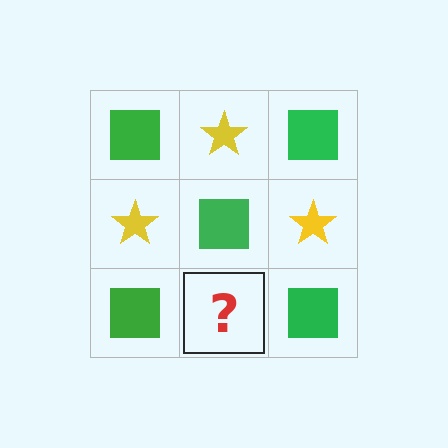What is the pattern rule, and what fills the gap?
The rule is that it alternates green square and yellow star in a checkerboard pattern. The gap should be filled with a yellow star.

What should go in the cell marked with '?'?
The missing cell should contain a yellow star.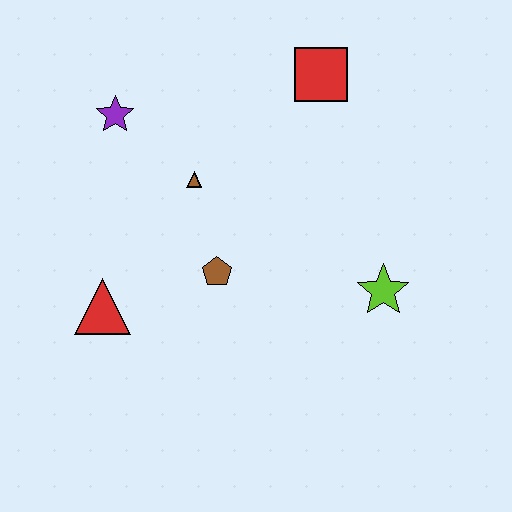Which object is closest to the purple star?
The brown triangle is closest to the purple star.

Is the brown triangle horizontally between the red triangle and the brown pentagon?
Yes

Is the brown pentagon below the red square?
Yes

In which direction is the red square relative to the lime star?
The red square is above the lime star.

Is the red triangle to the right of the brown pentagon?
No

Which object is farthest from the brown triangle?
The lime star is farthest from the brown triangle.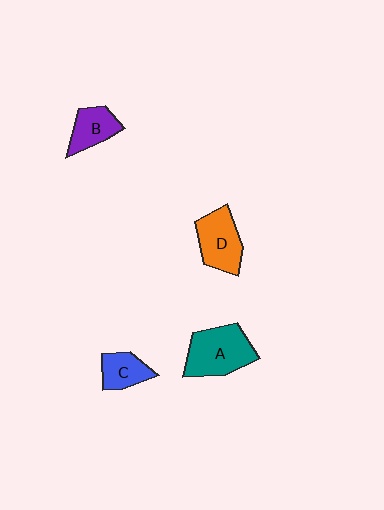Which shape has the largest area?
Shape A (teal).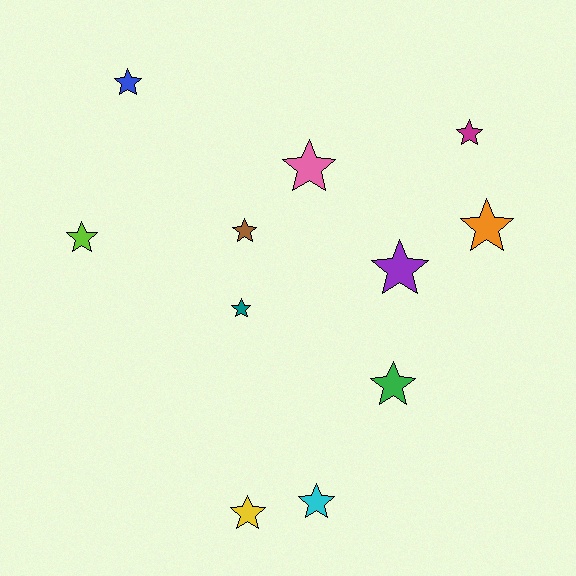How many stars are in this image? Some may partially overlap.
There are 11 stars.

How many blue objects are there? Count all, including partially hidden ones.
There is 1 blue object.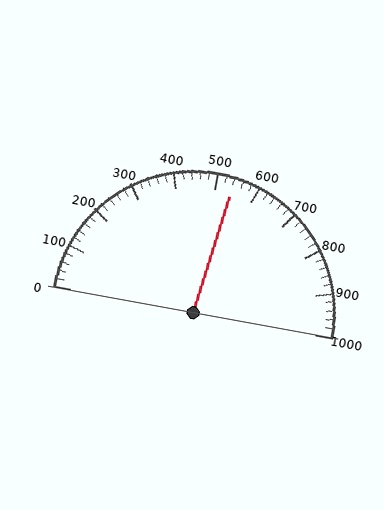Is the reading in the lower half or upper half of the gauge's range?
The reading is in the upper half of the range (0 to 1000).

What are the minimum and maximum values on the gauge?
The gauge ranges from 0 to 1000.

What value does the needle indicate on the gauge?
The needle indicates approximately 540.